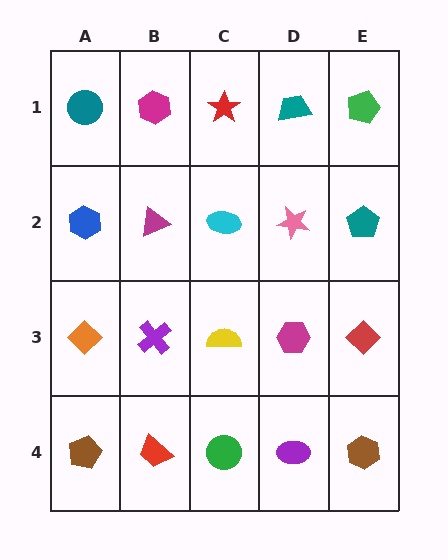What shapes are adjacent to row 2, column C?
A red star (row 1, column C), a yellow semicircle (row 3, column C), a magenta triangle (row 2, column B), a pink star (row 2, column D).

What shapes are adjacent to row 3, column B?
A magenta triangle (row 2, column B), a red trapezoid (row 4, column B), an orange diamond (row 3, column A), a yellow semicircle (row 3, column C).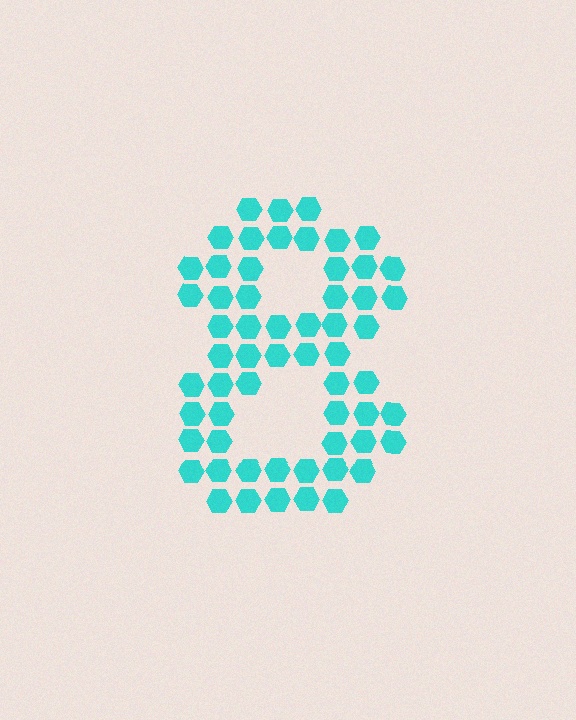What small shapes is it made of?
It is made of small hexagons.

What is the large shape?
The large shape is the digit 8.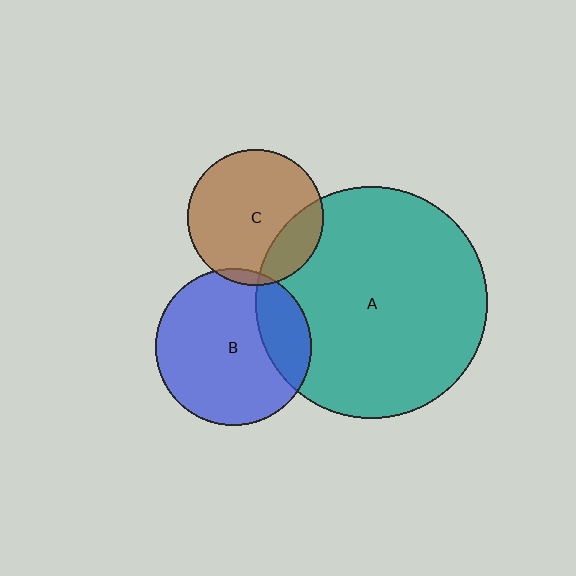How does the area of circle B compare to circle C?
Approximately 1.3 times.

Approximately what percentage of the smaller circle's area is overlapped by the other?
Approximately 20%.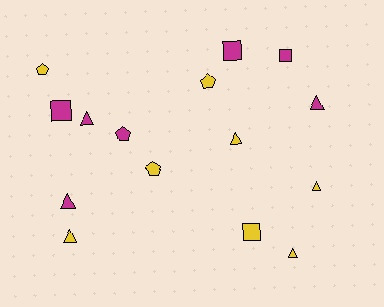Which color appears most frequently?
Yellow, with 8 objects.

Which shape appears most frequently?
Triangle, with 7 objects.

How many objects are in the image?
There are 15 objects.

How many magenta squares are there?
There are 3 magenta squares.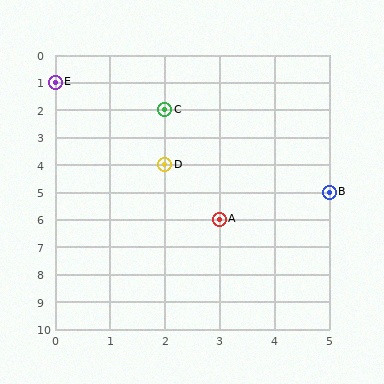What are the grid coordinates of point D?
Point D is at grid coordinates (2, 4).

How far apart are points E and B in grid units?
Points E and B are 5 columns and 4 rows apart (about 6.4 grid units diagonally).